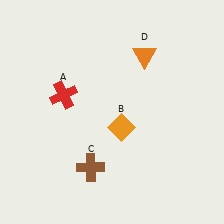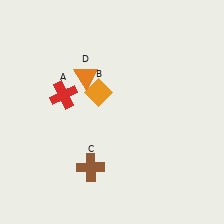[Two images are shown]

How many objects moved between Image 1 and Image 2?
2 objects moved between the two images.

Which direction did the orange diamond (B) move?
The orange diamond (B) moved up.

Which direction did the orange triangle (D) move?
The orange triangle (D) moved left.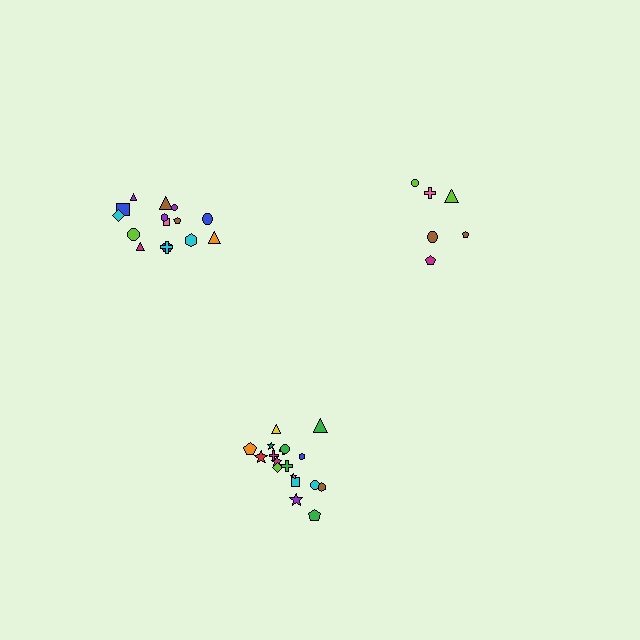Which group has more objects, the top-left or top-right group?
The top-left group.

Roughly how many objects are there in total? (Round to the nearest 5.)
Roughly 40 objects in total.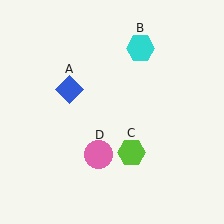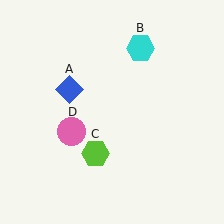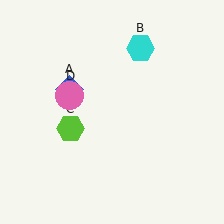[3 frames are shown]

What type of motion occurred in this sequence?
The lime hexagon (object C), pink circle (object D) rotated clockwise around the center of the scene.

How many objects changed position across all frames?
2 objects changed position: lime hexagon (object C), pink circle (object D).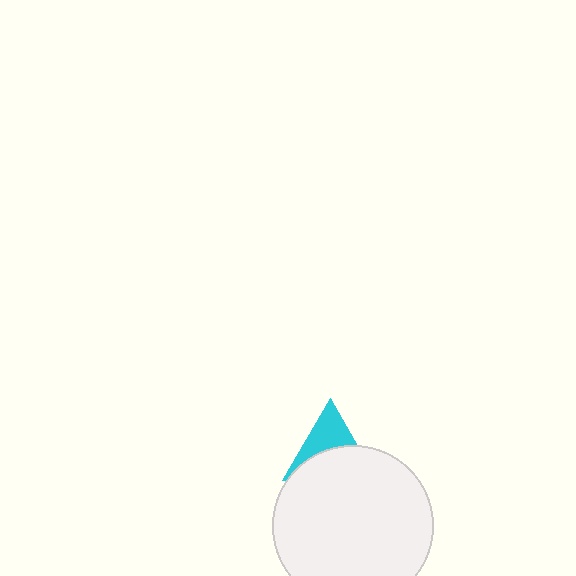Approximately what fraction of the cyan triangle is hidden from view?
Roughly 56% of the cyan triangle is hidden behind the white circle.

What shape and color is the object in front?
The object in front is a white circle.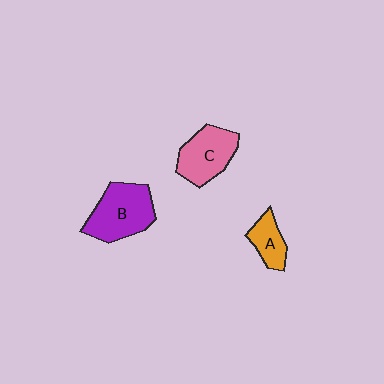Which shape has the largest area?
Shape B (purple).